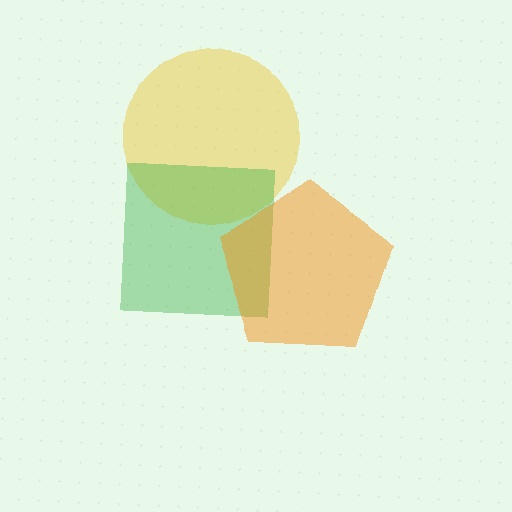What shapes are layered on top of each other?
The layered shapes are: a yellow circle, a green square, an orange pentagon.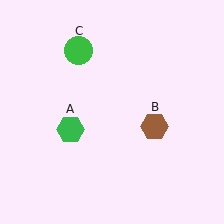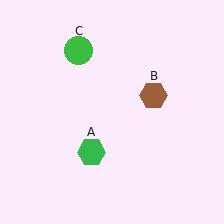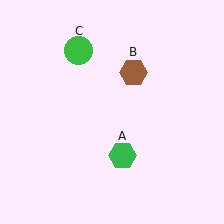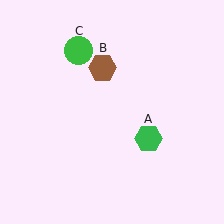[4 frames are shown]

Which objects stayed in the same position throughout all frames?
Green circle (object C) remained stationary.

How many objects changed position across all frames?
2 objects changed position: green hexagon (object A), brown hexagon (object B).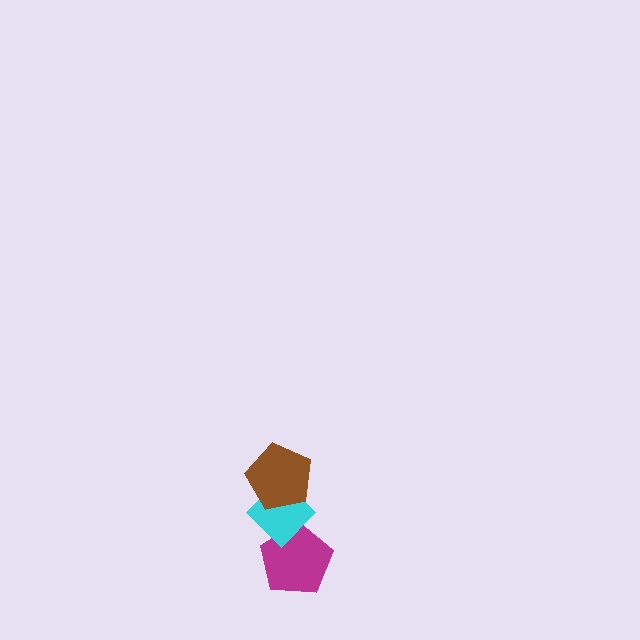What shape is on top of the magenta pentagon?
The cyan diamond is on top of the magenta pentagon.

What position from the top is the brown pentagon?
The brown pentagon is 1st from the top.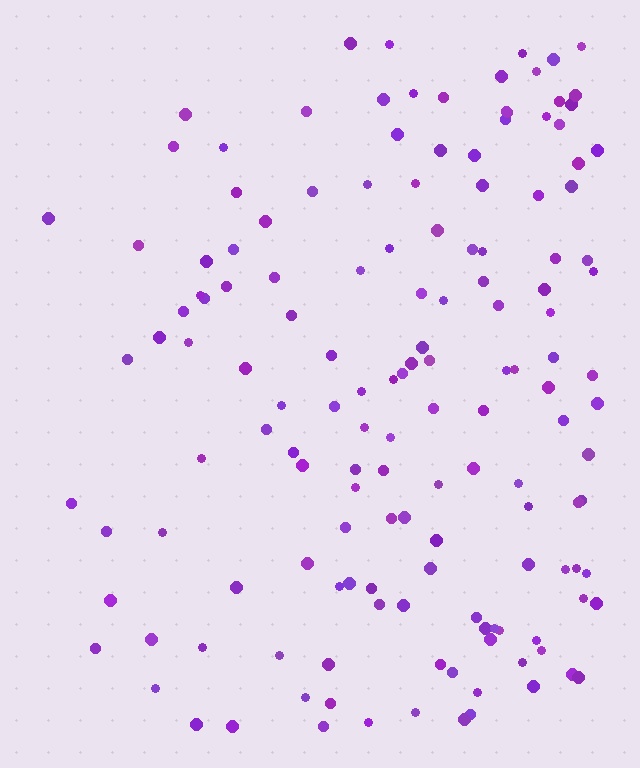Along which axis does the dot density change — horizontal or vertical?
Horizontal.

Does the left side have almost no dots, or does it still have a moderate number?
Still a moderate number, just noticeably fewer than the right.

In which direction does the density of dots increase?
From left to right, with the right side densest.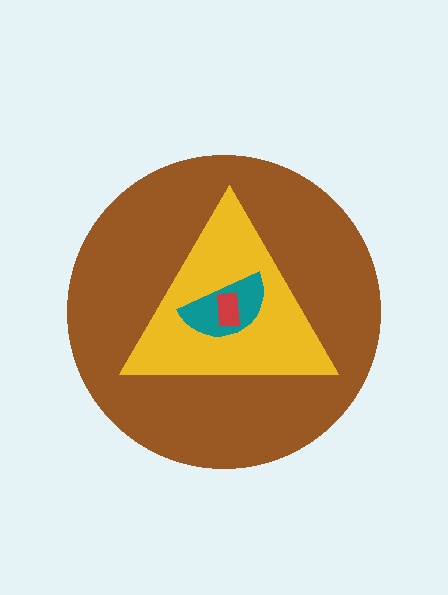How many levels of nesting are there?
4.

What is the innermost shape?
The red rectangle.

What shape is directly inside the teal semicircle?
The red rectangle.